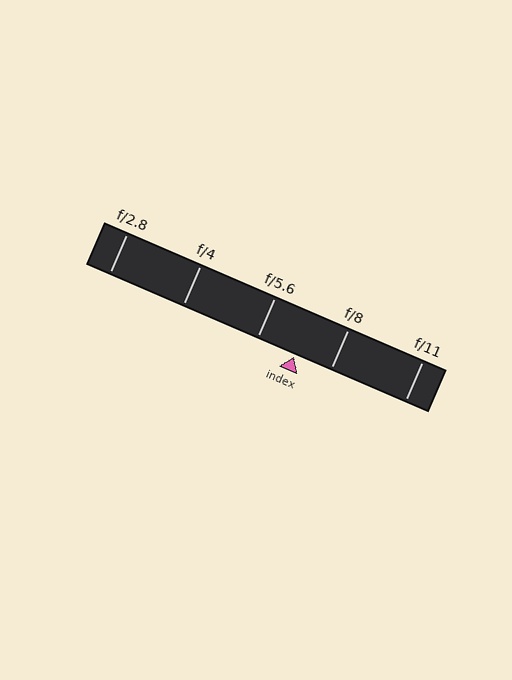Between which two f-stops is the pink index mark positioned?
The index mark is between f/5.6 and f/8.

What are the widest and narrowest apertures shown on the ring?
The widest aperture shown is f/2.8 and the narrowest is f/11.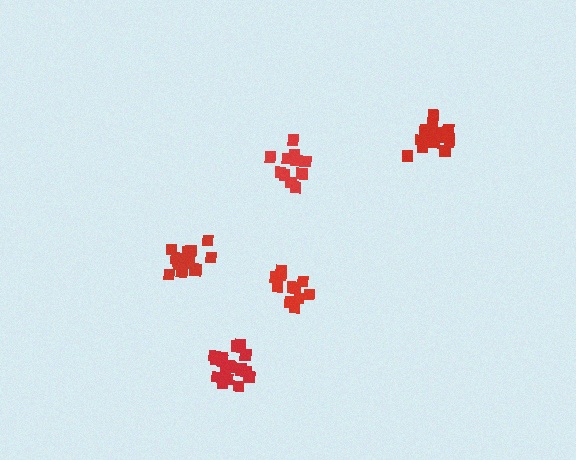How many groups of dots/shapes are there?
There are 5 groups.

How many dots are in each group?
Group 1: 12 dots, Group 2: 16 dots, Group 3: 18 dots, Group 4: 18 dots, Group 5: 12 dots (76 total).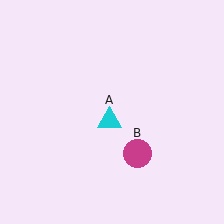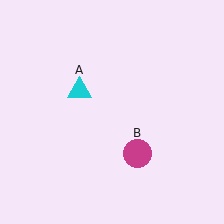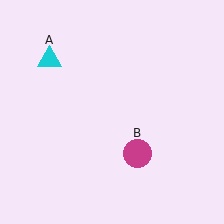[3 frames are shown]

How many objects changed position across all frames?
1 object changed position: cyan triangle (object A).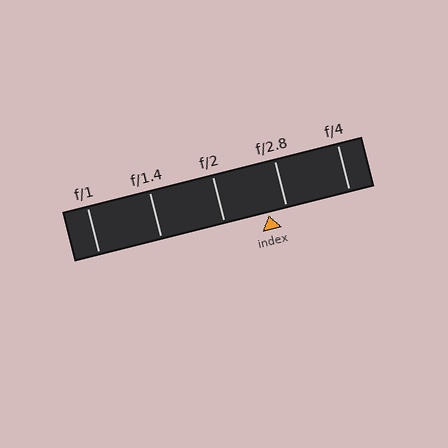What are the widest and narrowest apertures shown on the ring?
The widest aperture shown is f/1 and the narrowest is f/4.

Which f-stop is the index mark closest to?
The index mark is closest to f/2.8.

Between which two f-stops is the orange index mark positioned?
The index mark is between f/2 and f/2.8.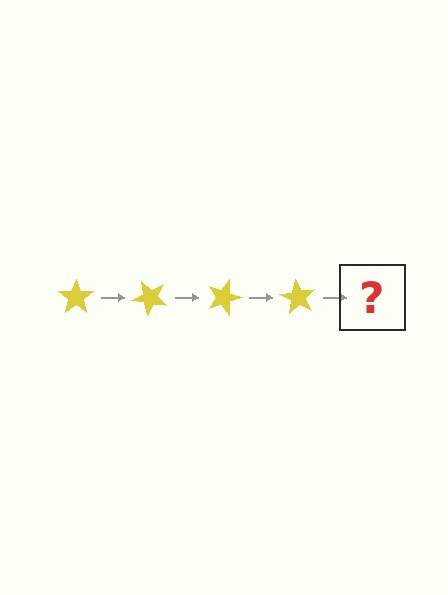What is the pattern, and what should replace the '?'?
The pattern is that the star rotates 45 degrees each step. The '?' should be a yellow star rotated 180 degrees.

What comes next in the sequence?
The next element should be a yellow star rotated 180 degrees.